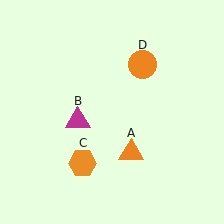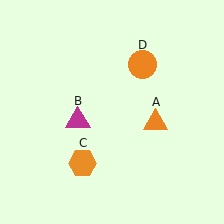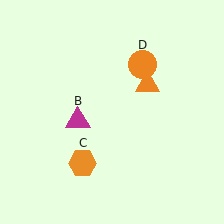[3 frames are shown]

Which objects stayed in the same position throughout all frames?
Magenta triangle (object B) and orange hexagon (object C) and orange circle (object D) remained stationary.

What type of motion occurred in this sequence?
The orange triangle (object A) rotated counterclockwise around the center of the scene.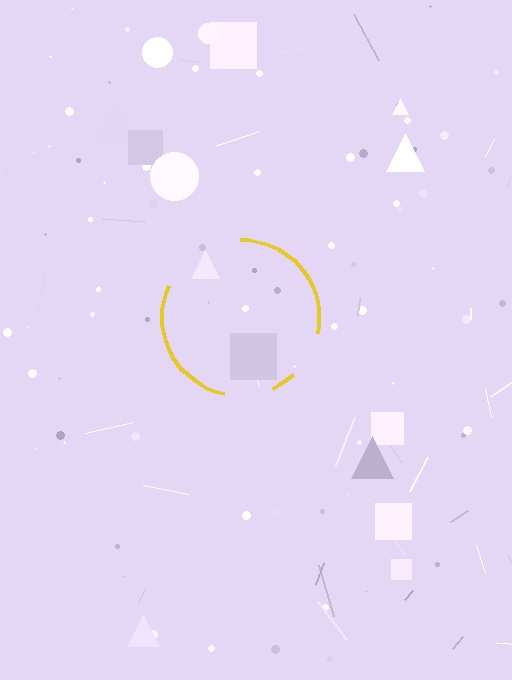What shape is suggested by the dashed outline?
The dashed outline suggests a circle.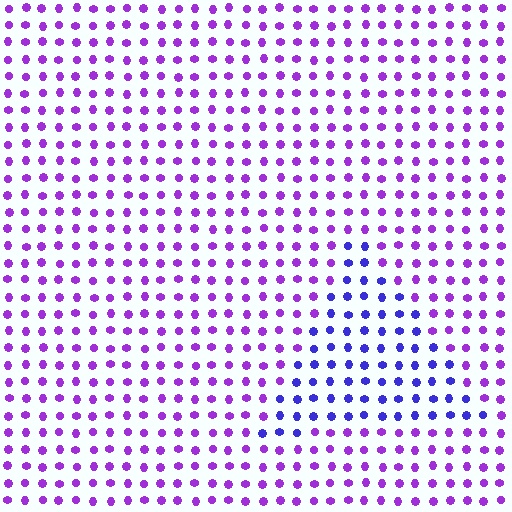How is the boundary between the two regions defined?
The boundary is defined purely by a slight shift in hue (about 37 degrees). Spacing, size, and orientation are identical on both sides.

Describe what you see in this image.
The image is filled with small purple elements in a uniform arrangement. A triangle-shaped region is visible where the elements are tinted to a slightly different hue, forming a subtle color boundary.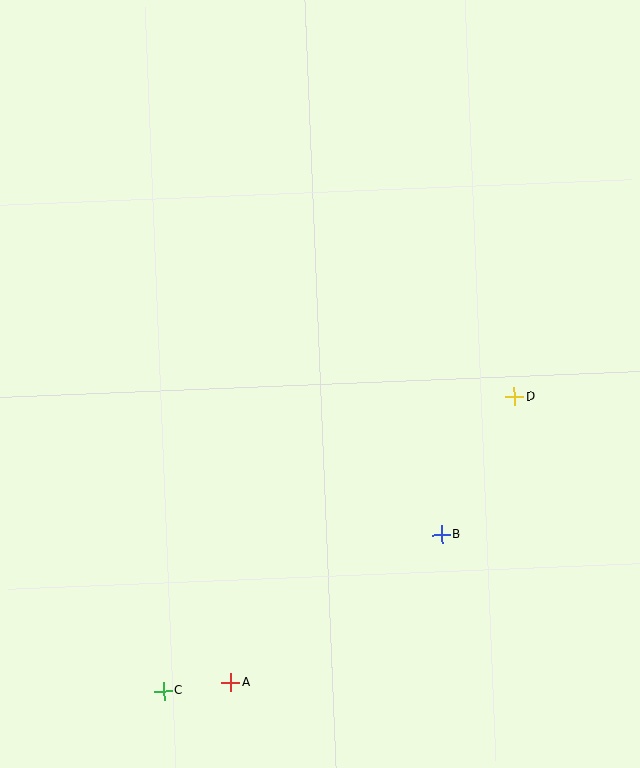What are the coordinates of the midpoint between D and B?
The midpoint between D and B is at (478, 466).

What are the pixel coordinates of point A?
Point A is at (231, 683).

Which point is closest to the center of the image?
Point B at (441, 534) is closest to the center.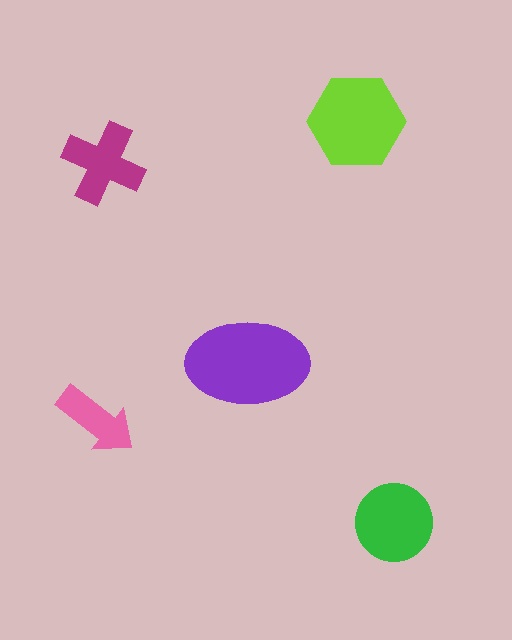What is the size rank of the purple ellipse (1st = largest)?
1st.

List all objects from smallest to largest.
The pink arrow, the magenta cross, the green circle, the lime hexagon, the purple ellipse.